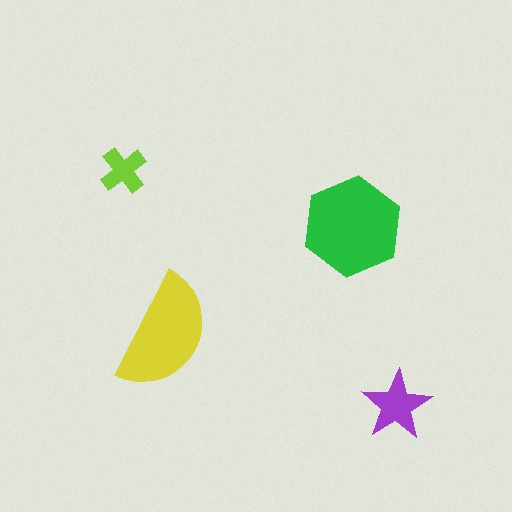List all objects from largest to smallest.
The green hexagon, the yellow semicircle, the purple star, the lime cross.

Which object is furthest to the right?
The purple star is rightmost.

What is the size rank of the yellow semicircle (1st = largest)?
2nd.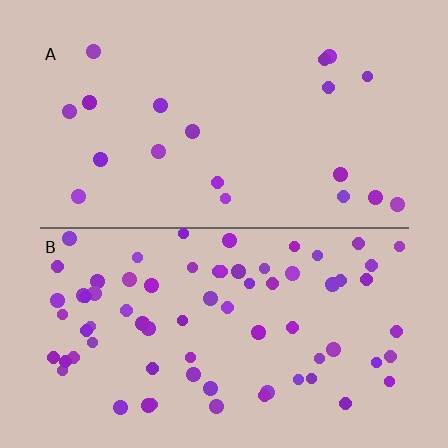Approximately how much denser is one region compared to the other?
Approximately 3.7× — region B over region A.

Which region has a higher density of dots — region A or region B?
B (the bottom).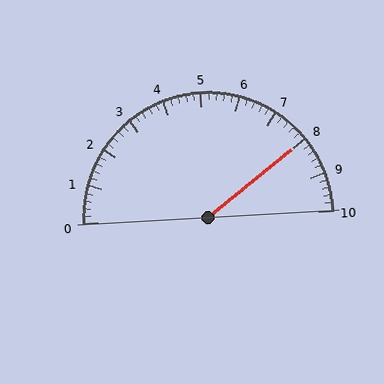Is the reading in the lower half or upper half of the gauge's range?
The reading is in the upper half of the range (0 to 10).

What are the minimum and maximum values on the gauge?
The gauge ranges from 0 to 10.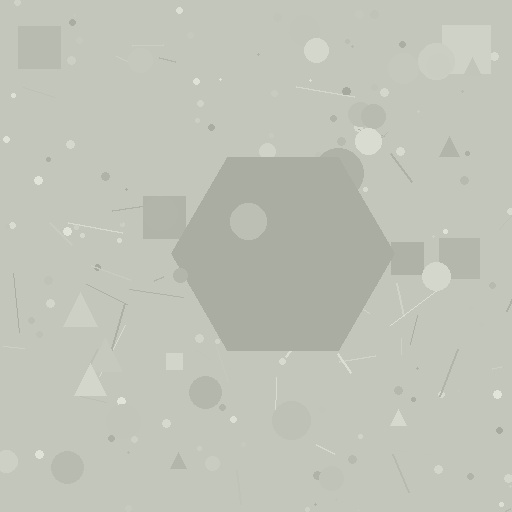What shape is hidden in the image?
A hexagon is hidden in the image.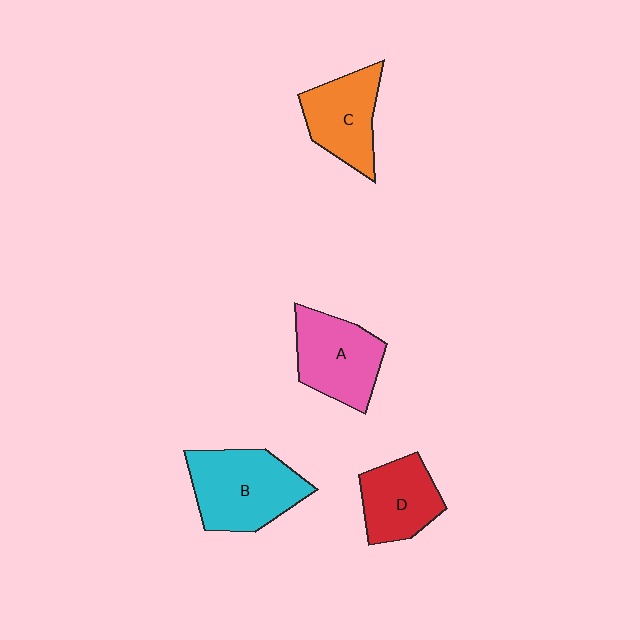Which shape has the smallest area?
Shape D (red).